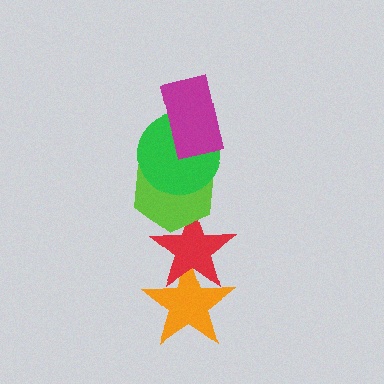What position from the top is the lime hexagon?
The lime hexagon is 3rd from the top.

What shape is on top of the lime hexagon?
The green circle is on top of the lime hexagon.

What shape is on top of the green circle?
The magenta rectangle is on top of the green circle.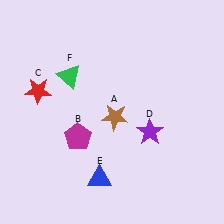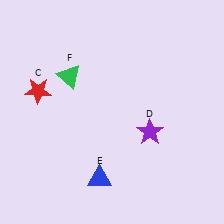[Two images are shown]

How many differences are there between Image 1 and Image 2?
There are 2 differences between the two images.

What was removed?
The magenta pentagon (B), the brown star (A) were removed in Image 2.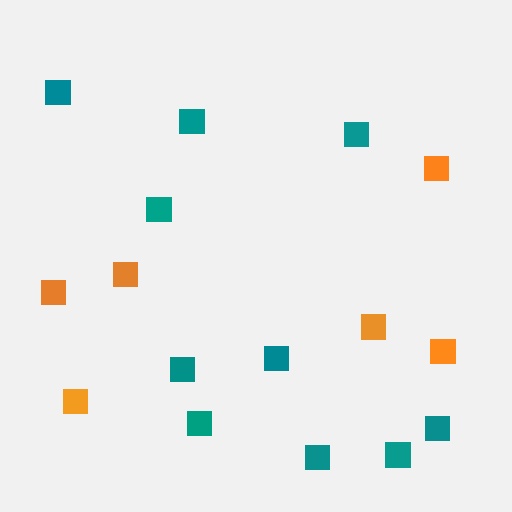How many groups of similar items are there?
There are 2 groups: one group of teal squares (10) and one group of orange squares (6).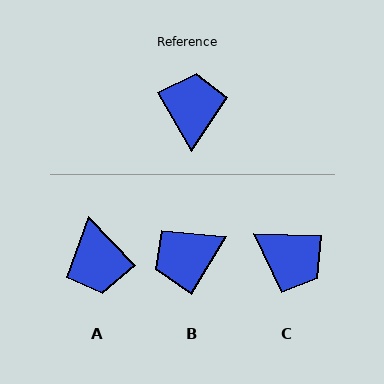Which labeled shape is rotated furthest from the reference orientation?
A, about 167 degrees away.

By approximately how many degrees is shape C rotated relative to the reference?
Approximately 122 degrees clockwise.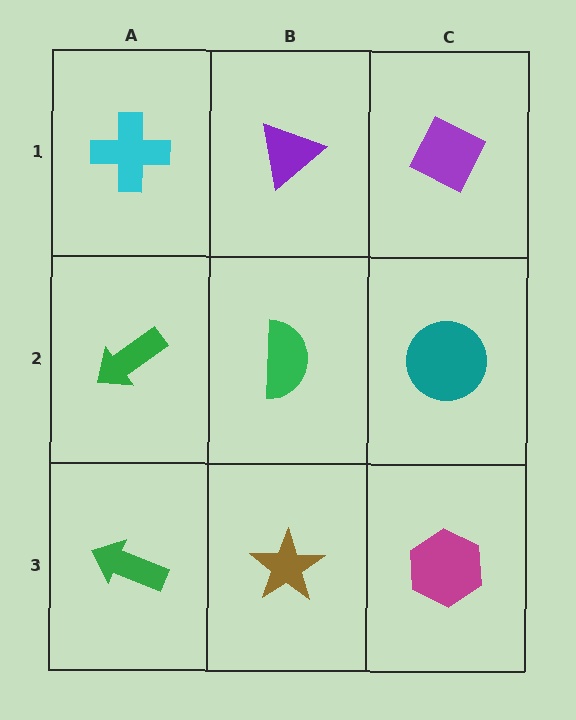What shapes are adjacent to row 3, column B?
A green semicircle (row 2, column B), a green arrow (row 3, column A), a magenta hexagon (row 3, column C).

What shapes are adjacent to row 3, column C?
A teal circle (row 2, column C), a brown star (row 3, column B).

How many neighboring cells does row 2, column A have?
3.